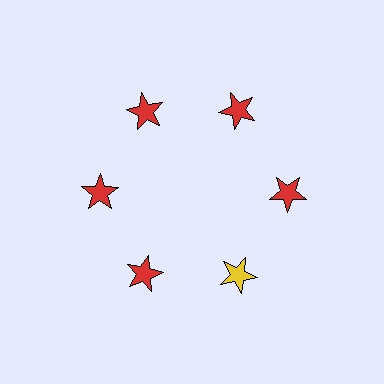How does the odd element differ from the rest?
It has a different color: yellow instead of red.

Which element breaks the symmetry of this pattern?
The yellow star at roughly the 5 o'clock position breaks the symmetry. All other shapes are red stars.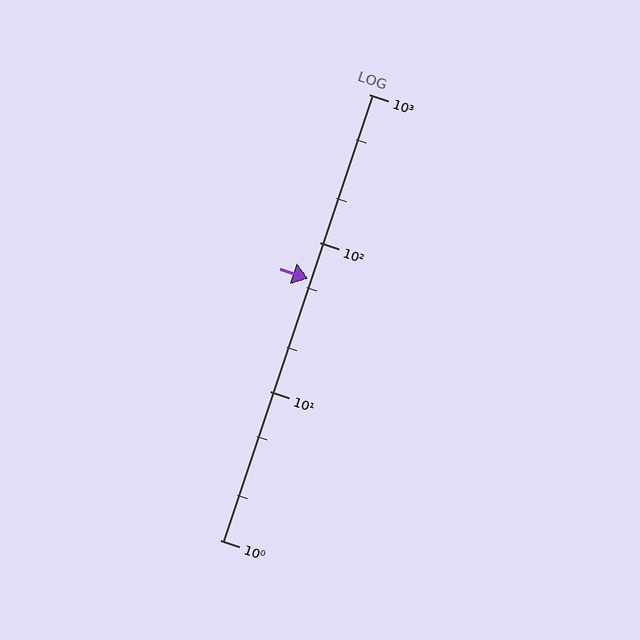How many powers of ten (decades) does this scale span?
The scale spans 3 decades, from 1 to 1000.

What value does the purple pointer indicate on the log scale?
The pointer indicates approximately 57.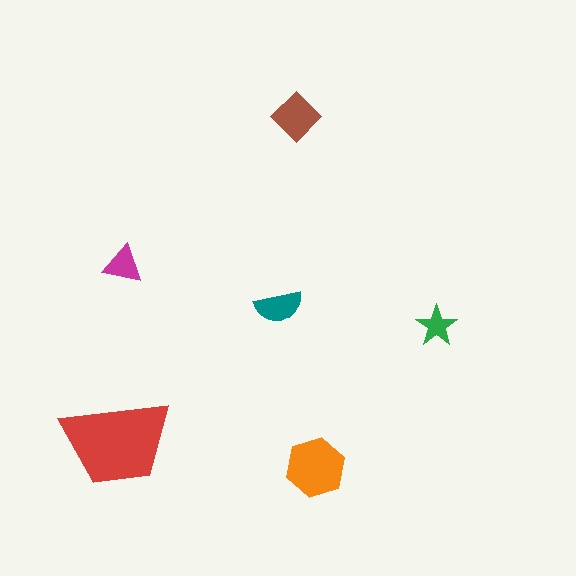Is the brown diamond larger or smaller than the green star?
Larger.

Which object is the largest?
The red trapezoid.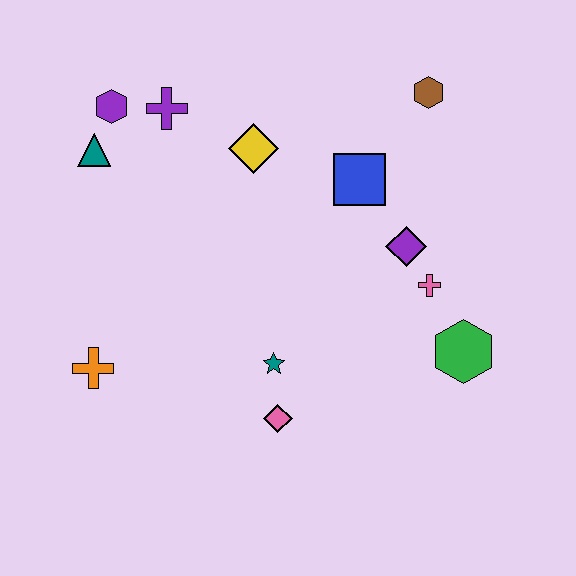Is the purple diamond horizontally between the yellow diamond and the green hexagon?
Yes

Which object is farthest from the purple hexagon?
The green hexagon is farthest from the purple hexagon.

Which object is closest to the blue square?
The purple diamond is closest to the blue square.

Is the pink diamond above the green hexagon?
No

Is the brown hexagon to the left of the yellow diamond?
No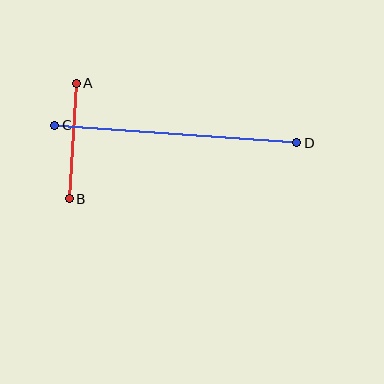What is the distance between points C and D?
The distance is approximately 243 pixels.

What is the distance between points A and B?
The distance is approximately 116 pixels.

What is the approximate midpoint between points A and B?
The midpoint is at approximately (73, 141) pixels.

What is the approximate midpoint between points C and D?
The midpoint is at approximately (176, 134) pixels.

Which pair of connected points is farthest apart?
Points C and D are farthest apart.